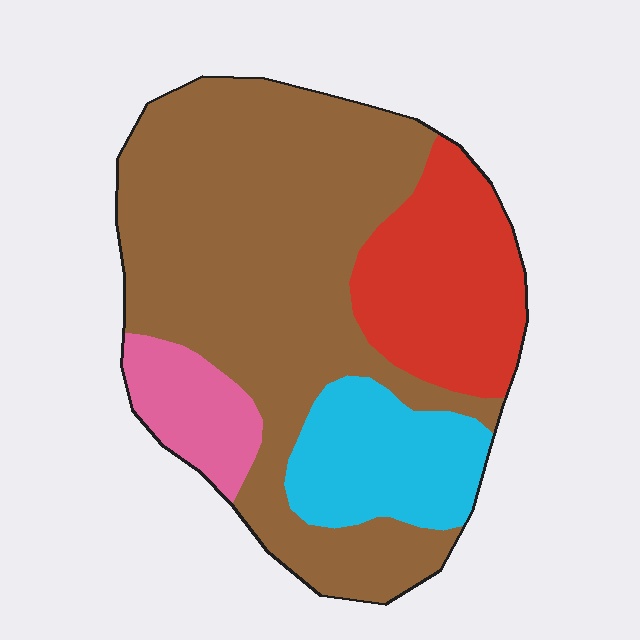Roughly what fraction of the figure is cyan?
Cyan takes up less than a sixth of the figure.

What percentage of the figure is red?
Red takes up about one fifth (1/5) of the figure.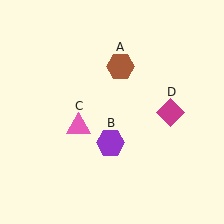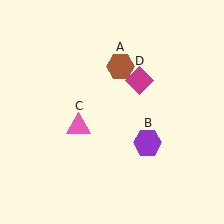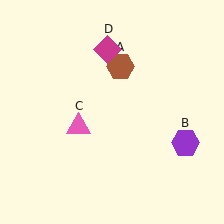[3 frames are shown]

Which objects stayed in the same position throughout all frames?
Brown hexagon (object A) and pink triangle (object C) remained stationary.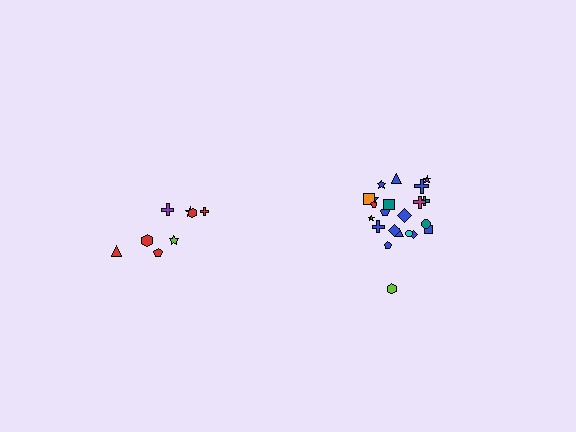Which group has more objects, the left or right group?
The right group.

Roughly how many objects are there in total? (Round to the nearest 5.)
Roughly 30 objects in total.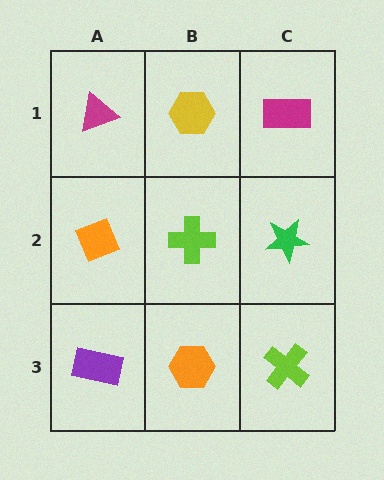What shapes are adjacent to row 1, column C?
A green star (row 2, column C), a yellow hexagon (row 1, column B).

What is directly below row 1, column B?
A lime cross.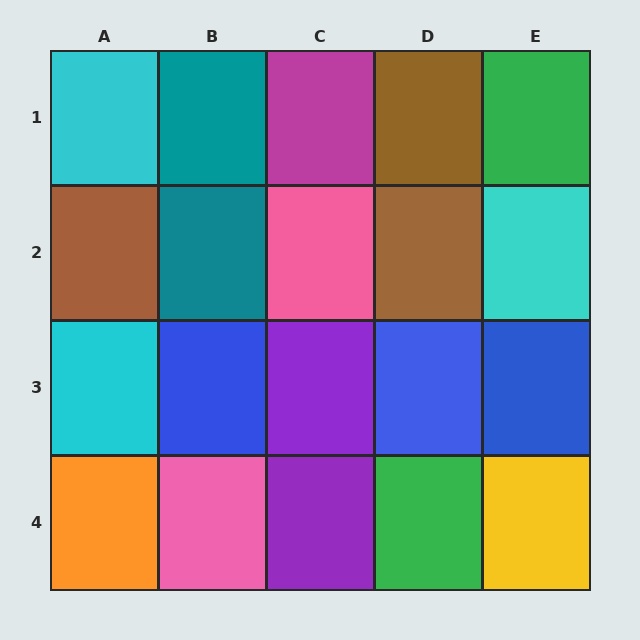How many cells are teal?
2 cells are teal.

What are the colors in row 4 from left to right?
Orange, pink, purple, green, yellow.